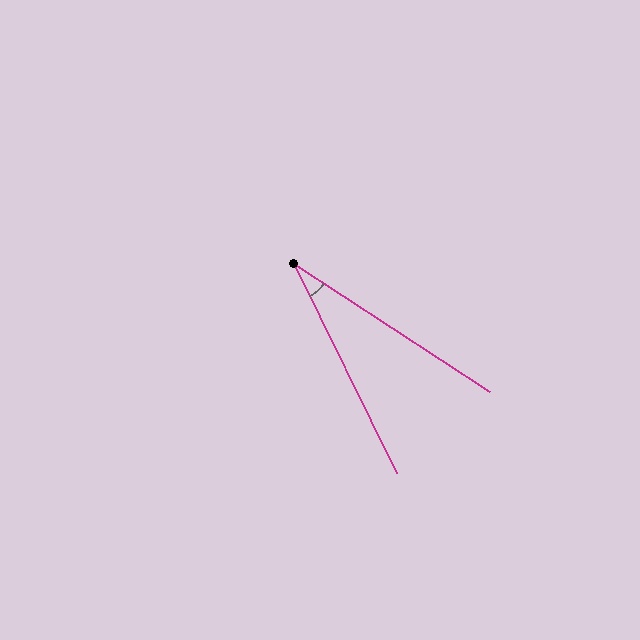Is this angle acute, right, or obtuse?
It is acute.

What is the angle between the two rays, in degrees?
Approximately 31 degrees.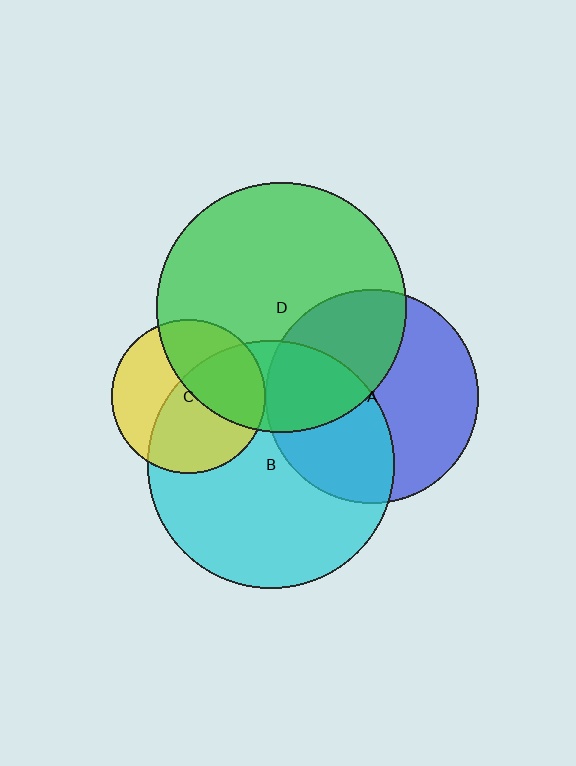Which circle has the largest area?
Circle D (green).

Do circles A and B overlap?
Yes.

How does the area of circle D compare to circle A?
Approximately 1.4 times.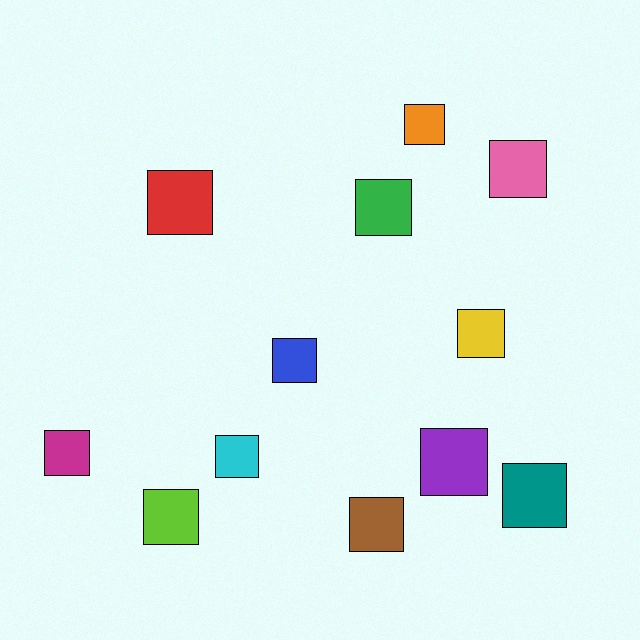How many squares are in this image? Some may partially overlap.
There are 12 squares.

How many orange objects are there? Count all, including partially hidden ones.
There is 1 orange object.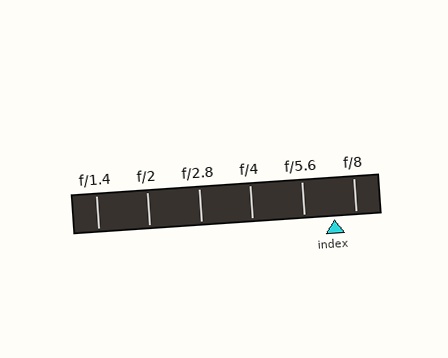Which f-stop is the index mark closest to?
The index mark is closest to f/8.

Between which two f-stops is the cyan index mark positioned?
The index mark is between f/5.6 and f/8.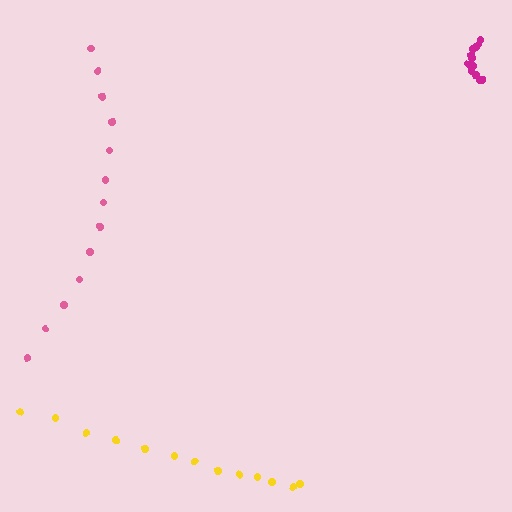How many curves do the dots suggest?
There are 3 distinct paths.